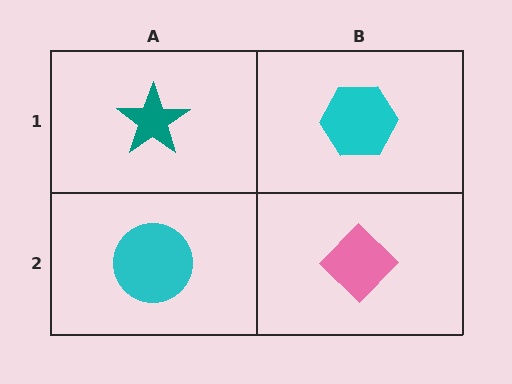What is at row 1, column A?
A teal star.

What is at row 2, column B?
A pink diamond.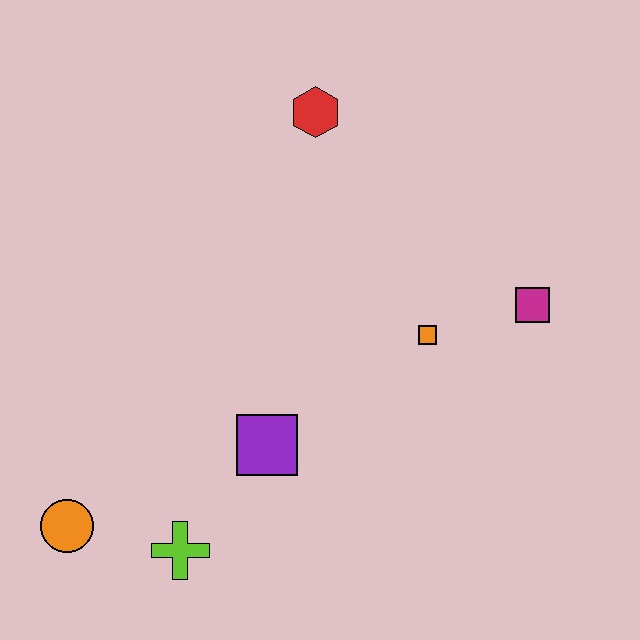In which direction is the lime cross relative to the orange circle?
The lime cross is to the right of the orange circle.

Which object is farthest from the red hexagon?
The orange circle is farthest from the red hexagon.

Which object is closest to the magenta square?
The orange square is closest to the magenta square.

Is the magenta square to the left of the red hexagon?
No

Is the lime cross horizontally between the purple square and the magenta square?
No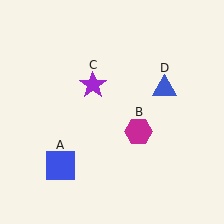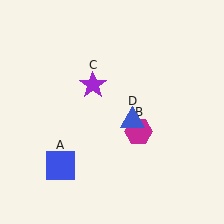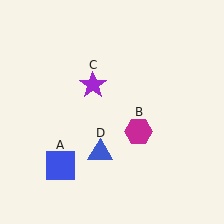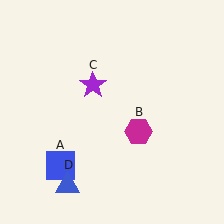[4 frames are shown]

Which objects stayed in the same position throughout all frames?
Blue square (object A) and magenta hexagon (object B) and purple star (object C) remained stationary.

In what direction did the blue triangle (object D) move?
The blue triangle (object D) moved down and to the left.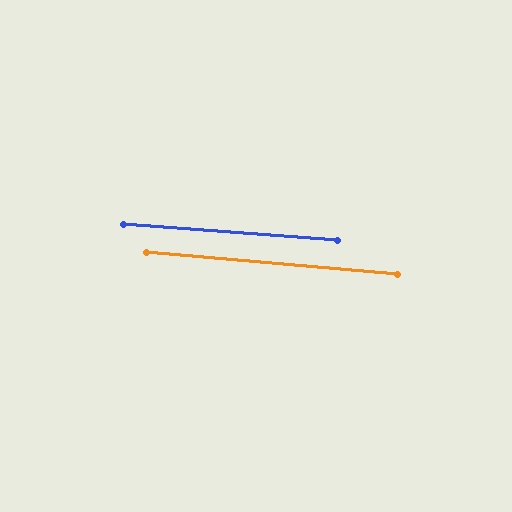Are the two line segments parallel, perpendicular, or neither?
Parallel — their directions differ by only 0.7°.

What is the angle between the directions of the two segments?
Approximately 1 degree.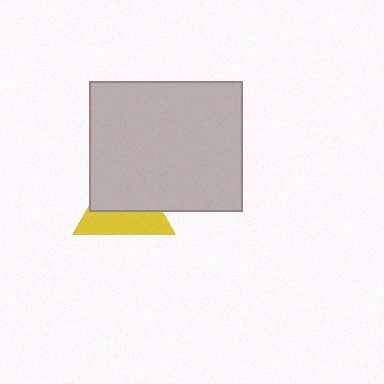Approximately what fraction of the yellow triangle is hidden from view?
Roughly 54% of the yellow triangle is hidden behind the light gray rectangle.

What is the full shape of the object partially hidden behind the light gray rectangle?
The partially hidden object is a yellow triangle.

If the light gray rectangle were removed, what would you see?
You would see the complete yellow triangle.